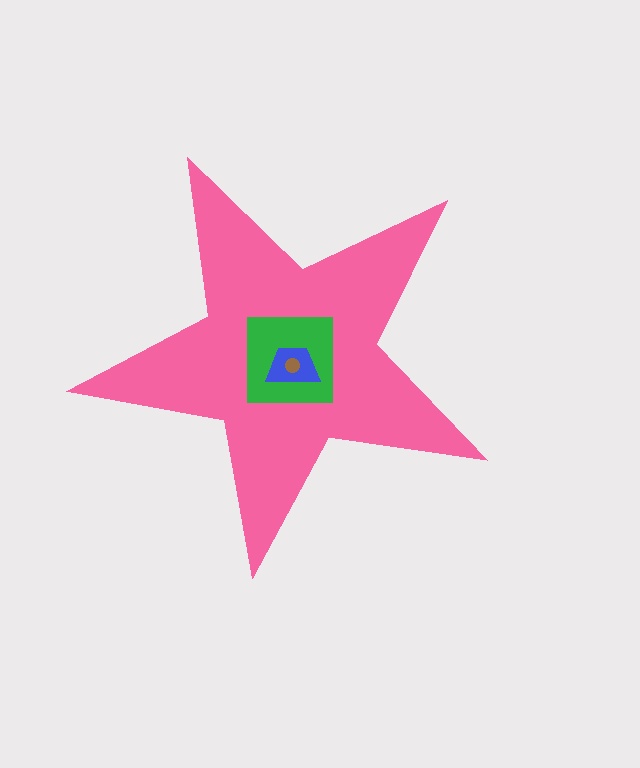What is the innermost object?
The brown circle.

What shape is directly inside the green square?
The blue trapezoid.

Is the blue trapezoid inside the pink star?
Yes.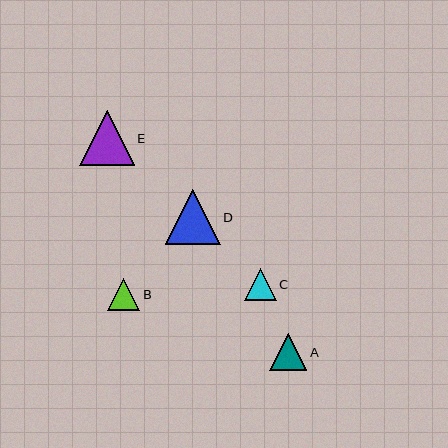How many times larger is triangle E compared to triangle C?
Triangle E is approximately 1.7 times the size of triangle C.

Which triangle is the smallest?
Triangle C is the smallest with a size of approximately 32 pixels.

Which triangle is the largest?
Triangle D is the largest with a size of approximately 55 pixels.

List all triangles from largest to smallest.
From largest to smallest: D, E, A, B, C.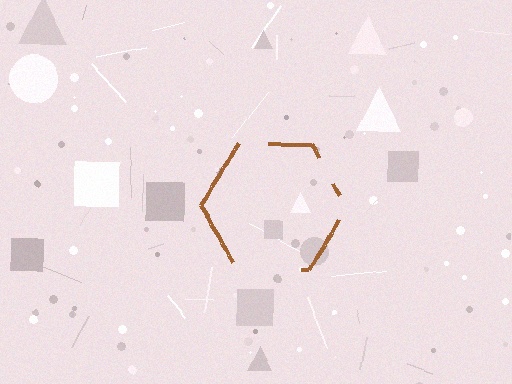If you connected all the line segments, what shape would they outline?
They would outline a hexagon.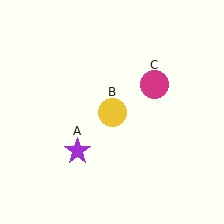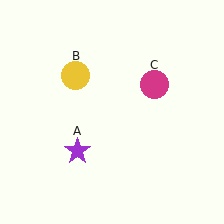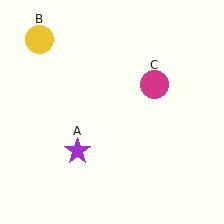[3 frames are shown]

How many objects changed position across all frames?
1 object changed position: yellow circle (object B).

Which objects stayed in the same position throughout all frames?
Purple star (object A) and magenta circle (object C) remained stationary.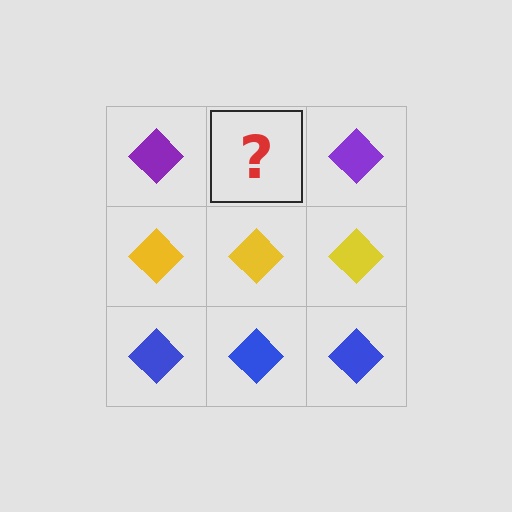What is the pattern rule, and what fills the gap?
The rule is that each row has a consistent color. The gap should be filled with a purple diamond.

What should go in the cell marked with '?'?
The missing cell should contain a purple diamond.